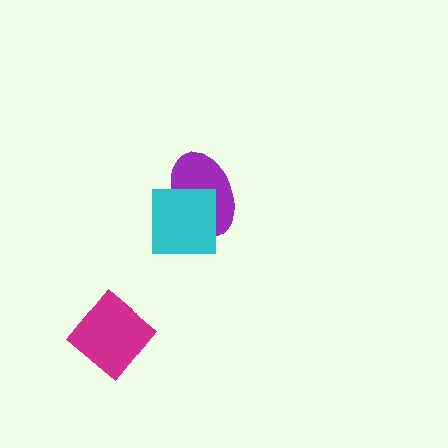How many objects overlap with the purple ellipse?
1 object overlaps with the purple ellipse.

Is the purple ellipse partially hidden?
Yes, it is partially covered by another shape.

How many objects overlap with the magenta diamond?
0 objects overlap with the magenta diamond.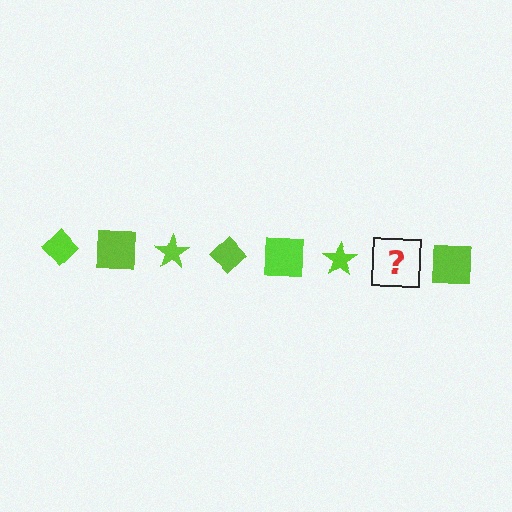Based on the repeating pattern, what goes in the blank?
The blank should be a lime diamond.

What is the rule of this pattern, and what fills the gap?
The rule is that the pattern cycles through diamond, square, star shapes in lime. The gap should be filled with a lime diamond.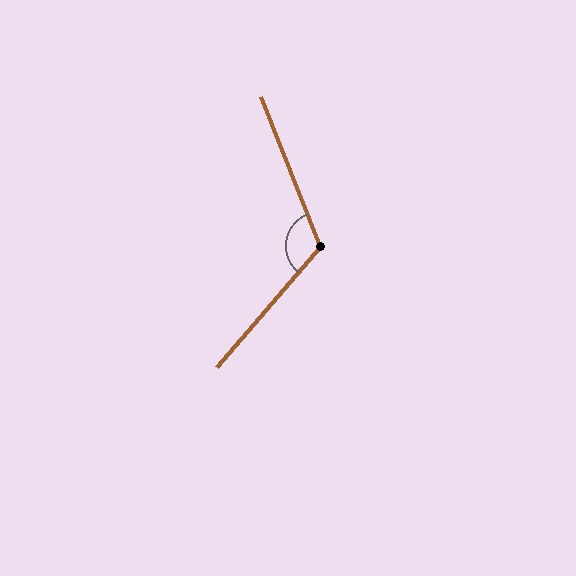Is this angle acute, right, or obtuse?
It is obtuse.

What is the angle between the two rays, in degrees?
Approximately 118 degrees.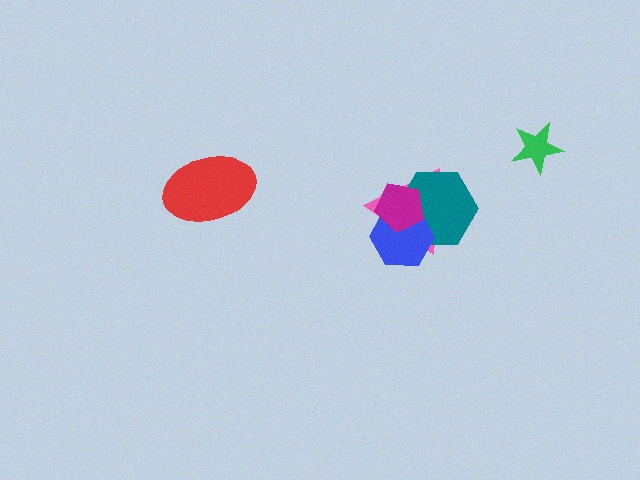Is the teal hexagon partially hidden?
Yes, it is partially covered by another shape.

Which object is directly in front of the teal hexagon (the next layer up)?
The blue hexagon is directly in front of the teal hexagon.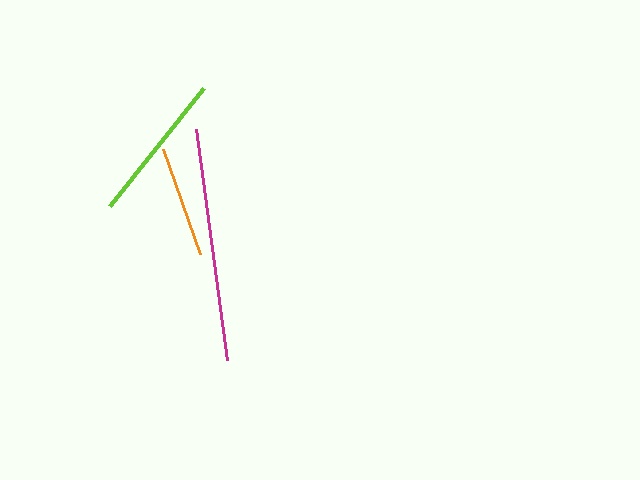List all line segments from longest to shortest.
From longest to shortest: magenta, lime, orange.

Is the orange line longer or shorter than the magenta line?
The magenta line is longer than the orange line.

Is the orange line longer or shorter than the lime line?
The lime line is longer than the orange line.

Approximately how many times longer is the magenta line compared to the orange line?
The magenta line is approximately 2.1 times the length of the orange line.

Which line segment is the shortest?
The orange line is the shortest at approximately 111 pixels.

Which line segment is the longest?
The magenta line is the longest at approximately 232 pixels.